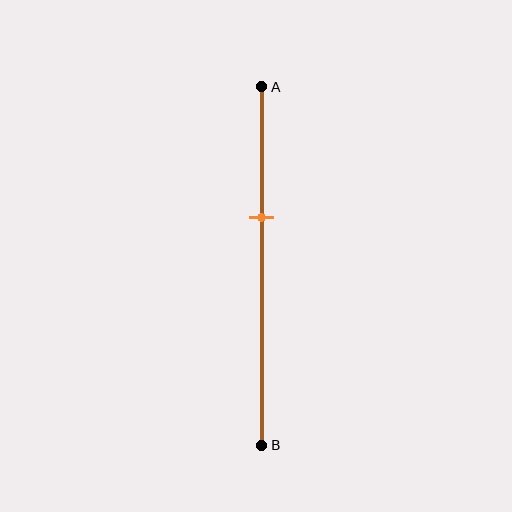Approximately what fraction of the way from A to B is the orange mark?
The orange mark is approximately 35% of the way from A to B.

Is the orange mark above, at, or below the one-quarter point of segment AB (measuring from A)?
The orange mark is below the one-quarter point of segment AB.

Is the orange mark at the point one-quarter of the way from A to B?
No, the mark is at about 35% from A, not at the 25% one-quarter point.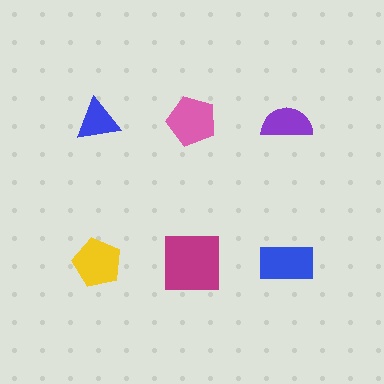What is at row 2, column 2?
A magenta square.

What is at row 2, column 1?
A yellow pentagon.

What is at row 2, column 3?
A blue rectangle.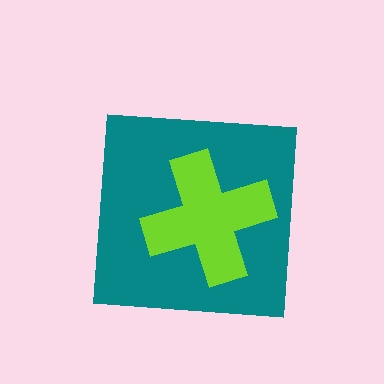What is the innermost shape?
The lime cross.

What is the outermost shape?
The teal square.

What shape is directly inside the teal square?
The lime cross.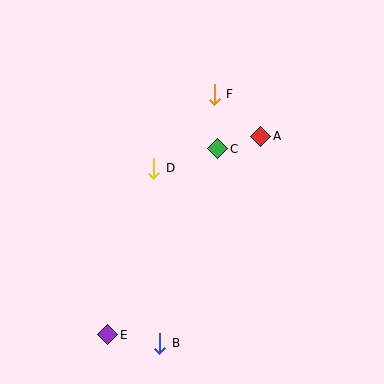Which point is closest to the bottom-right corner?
Point B is closest to the bottom-right corner.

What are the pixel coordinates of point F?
Point F is at (214, 94).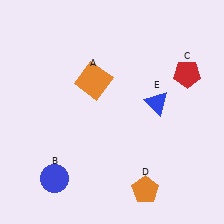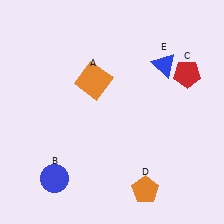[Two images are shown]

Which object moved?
The blue triangle (E) moved up.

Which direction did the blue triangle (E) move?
The blue triangle (E) moved up.